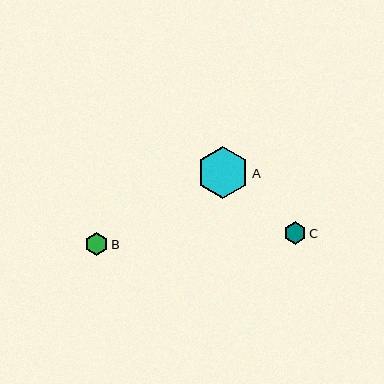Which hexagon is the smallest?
Hexagon B is the smallest with a size of approximately 23 pixels.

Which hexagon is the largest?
Hexagon A is the largest with a size of approximately 52 pixels.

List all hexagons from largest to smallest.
From largest to smallest: A, C, B.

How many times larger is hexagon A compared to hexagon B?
Hexagon A is approximately 2.3 times the size of hexagon B.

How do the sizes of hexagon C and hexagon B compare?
Hexagon C and hexagon B are approximately the same size.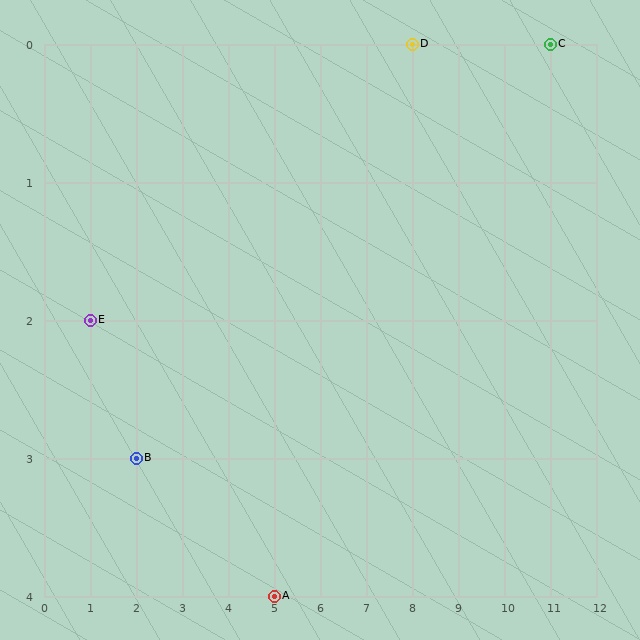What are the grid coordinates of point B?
Point B is at grid coordinates (2, 3).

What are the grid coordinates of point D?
Point D is at grid coordinates (8, 0).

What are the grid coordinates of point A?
Point A is at grid coordinates (5, 4).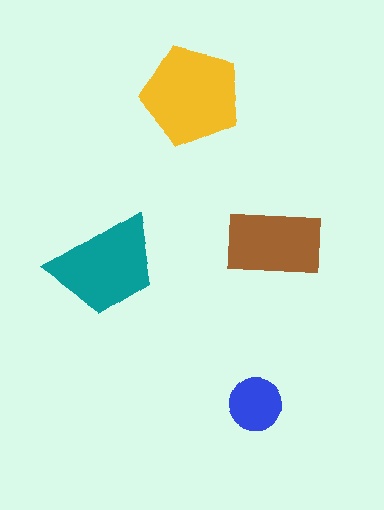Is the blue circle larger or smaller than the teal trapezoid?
Smaller.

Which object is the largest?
The yellow pentagon.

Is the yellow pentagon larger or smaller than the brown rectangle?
Larger.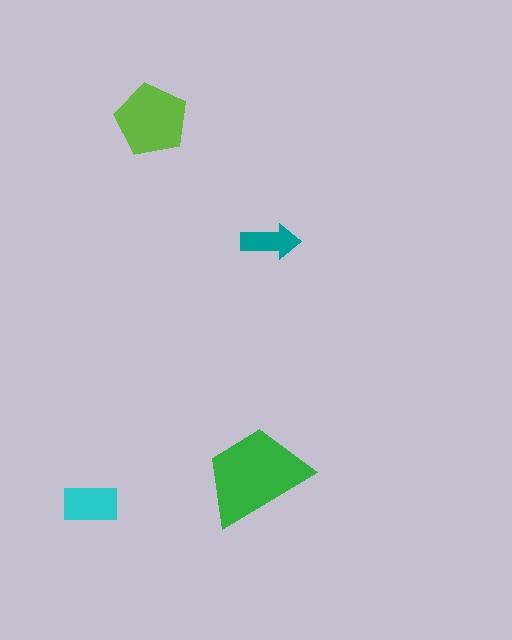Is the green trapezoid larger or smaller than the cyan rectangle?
Larger.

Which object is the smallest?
The teal arrow.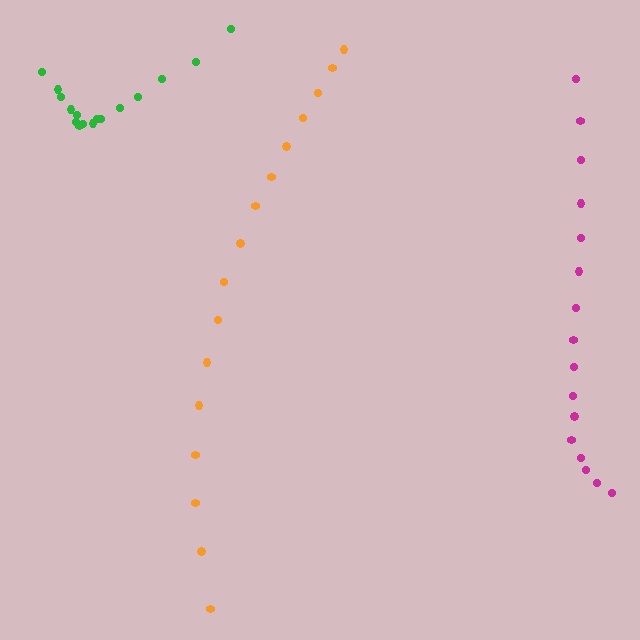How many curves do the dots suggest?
There are 3 distinct paths.